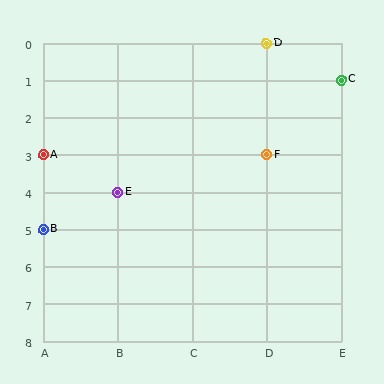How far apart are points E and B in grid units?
Points E and B are 1 column and 1 row apart (about 1.4 grid units diagonally).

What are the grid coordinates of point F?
Point F is at grid coordinates (D, 3).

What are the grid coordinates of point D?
Point D is at grid coordinates (D, 0).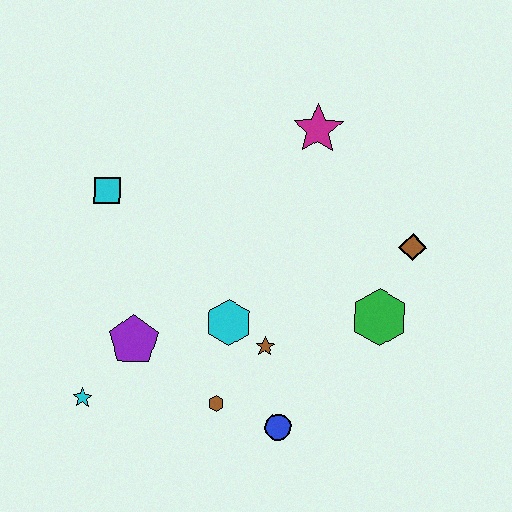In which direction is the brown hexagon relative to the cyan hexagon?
The brown hexagon is below the cyan hexagon.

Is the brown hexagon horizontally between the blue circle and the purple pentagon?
Yes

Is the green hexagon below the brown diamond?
Yes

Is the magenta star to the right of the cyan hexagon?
Yes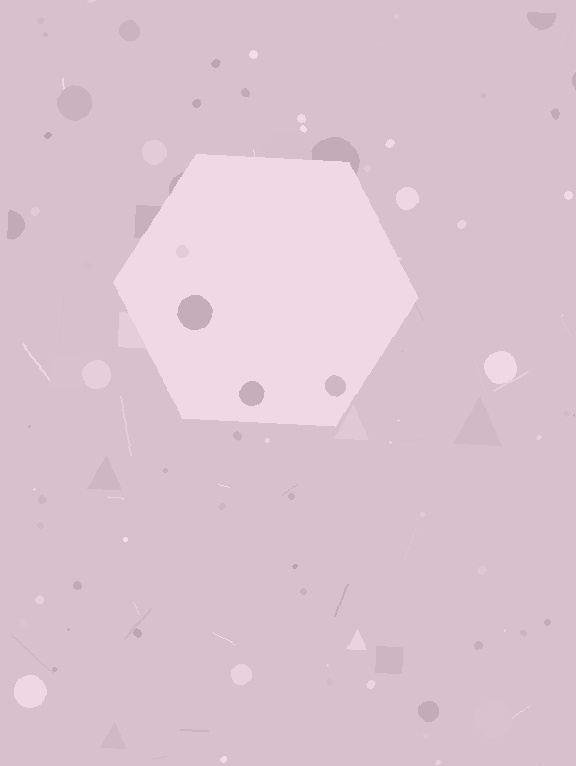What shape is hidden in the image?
A hexagon is hidden in the image.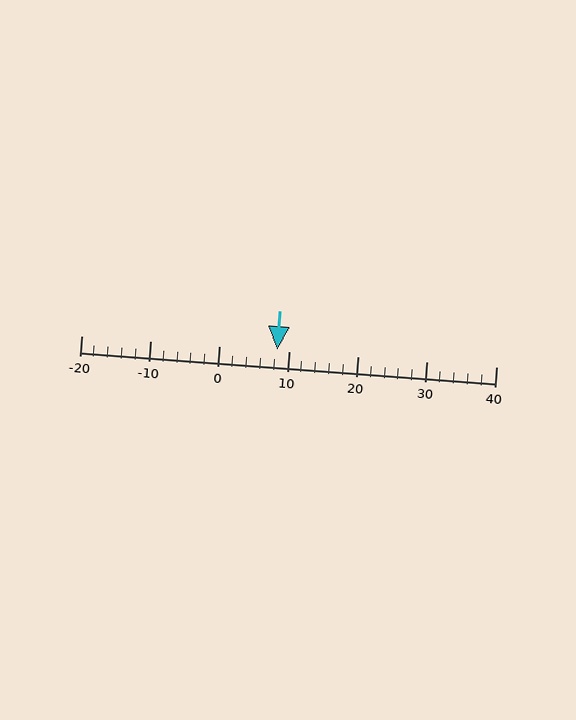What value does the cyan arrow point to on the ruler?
The cyan arrow points to approximately 8.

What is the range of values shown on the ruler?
The ruler shows values from -20 to 40.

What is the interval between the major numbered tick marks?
The major tick marks are spaced 10 units apart.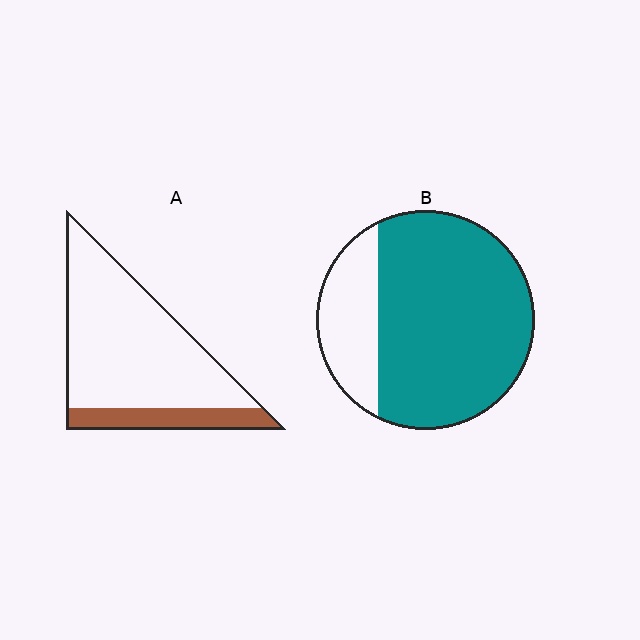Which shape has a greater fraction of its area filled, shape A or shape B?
Shape B.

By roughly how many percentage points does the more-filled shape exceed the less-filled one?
By roughly 60 percentage points (B over A).